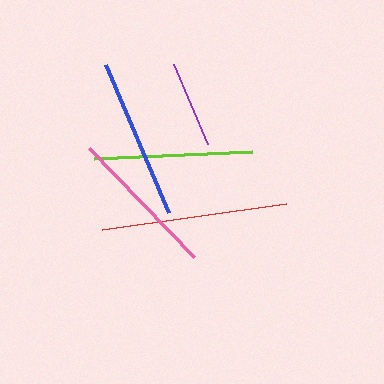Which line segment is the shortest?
The purple line is the shortest at approximately 87 pixels.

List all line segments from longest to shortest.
From longest to shortest: red, blue, lime, pink, purple.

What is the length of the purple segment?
The purple segment is approximately 87 pixels long.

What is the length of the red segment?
The red segment is approximately 187 pixels long.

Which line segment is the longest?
The red line is the longest at approximately 187 pixels.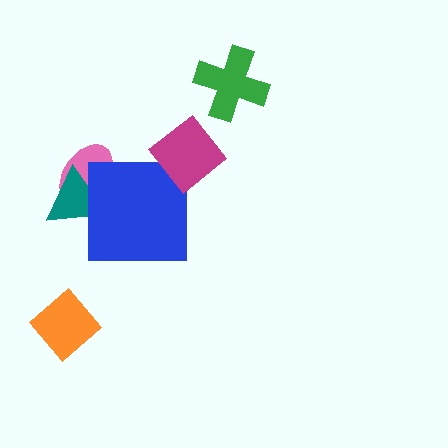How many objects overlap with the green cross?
0 objects overlap with the green cross.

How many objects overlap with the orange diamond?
0 objects overlap with the orange diamond.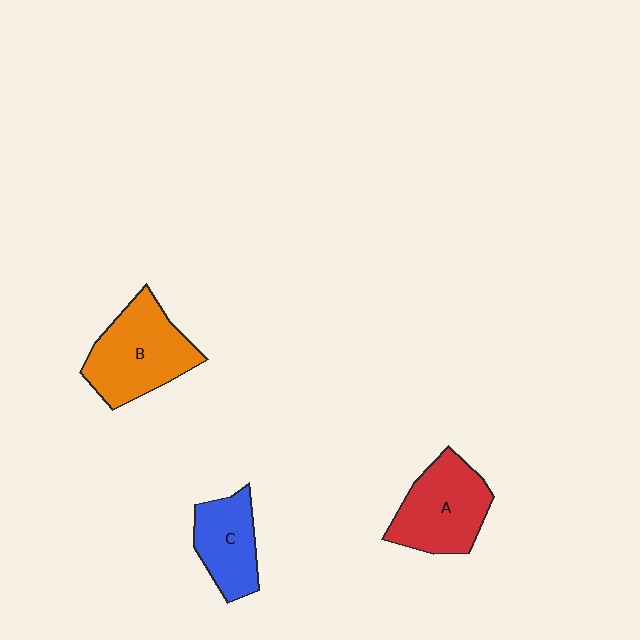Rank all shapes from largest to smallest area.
From largest to smallest: B (orange), A (red), C (blue).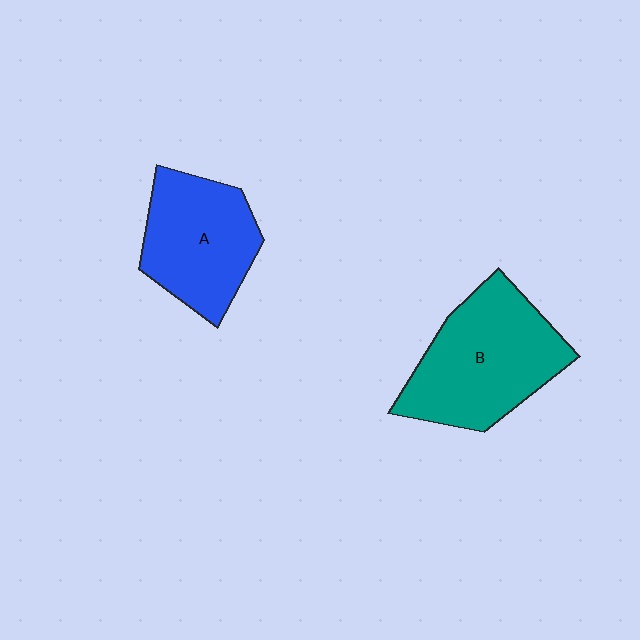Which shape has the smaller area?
Shape A (blue).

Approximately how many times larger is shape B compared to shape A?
Approximately 1.3 times.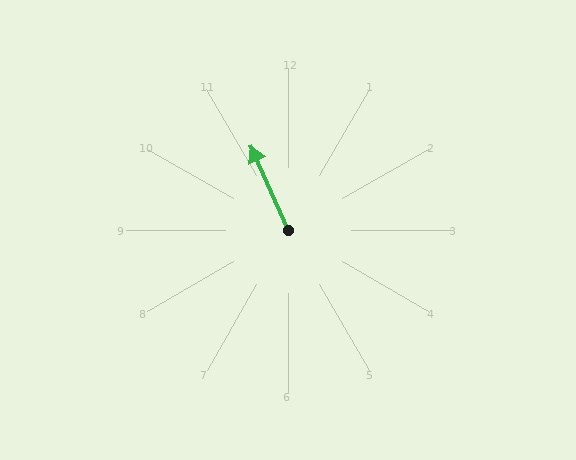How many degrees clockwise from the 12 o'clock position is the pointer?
Approximately 336 degrees.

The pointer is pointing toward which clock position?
Roughly 11 o'clock.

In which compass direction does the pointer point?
Northwest.